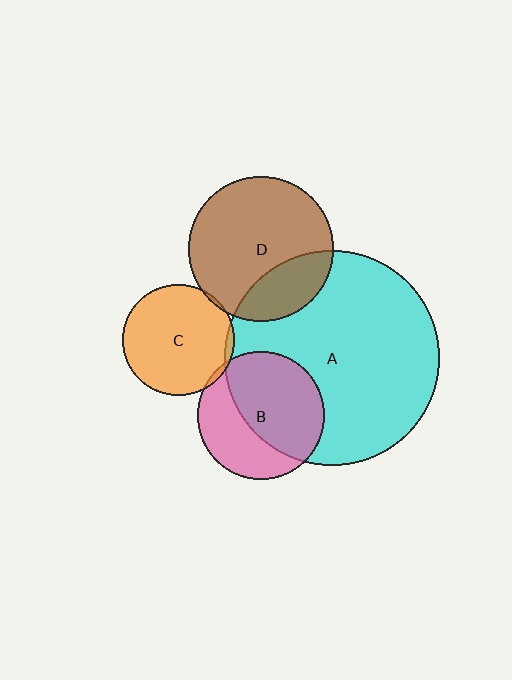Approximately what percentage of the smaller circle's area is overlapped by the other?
Approximately 5%.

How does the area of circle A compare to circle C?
Approximately 3.7 times.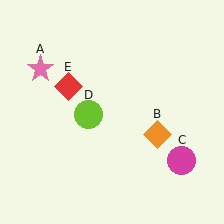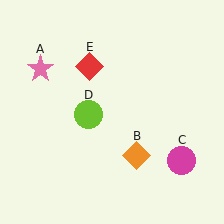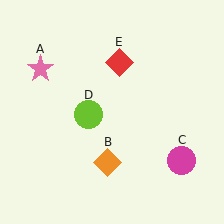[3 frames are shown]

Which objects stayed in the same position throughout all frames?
Pink star (object A) and magenta circle (object C) and lime circle (object D) remained stationary.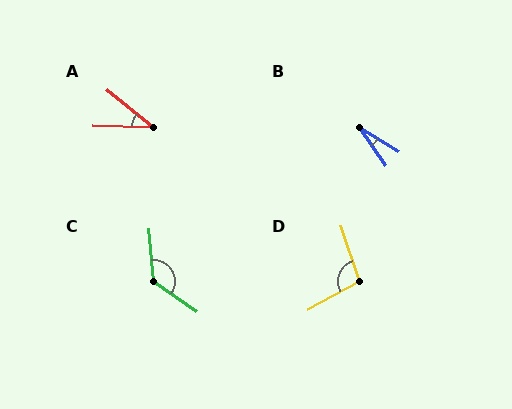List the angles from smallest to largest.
B (24°), A (37°), D (100°), C (130°).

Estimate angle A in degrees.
Approximately 37 degrees.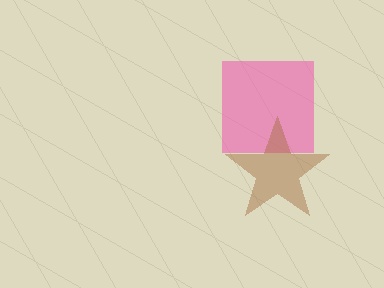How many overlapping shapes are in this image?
There are 2 overlapping shapes in the image.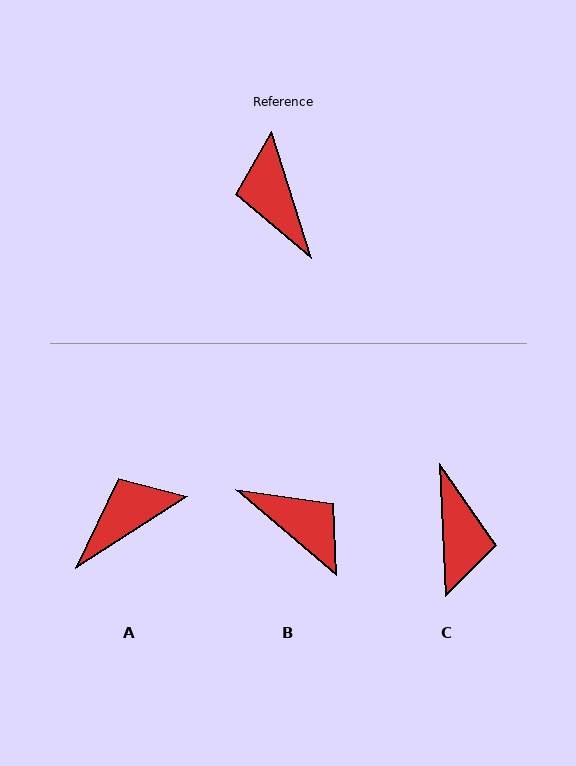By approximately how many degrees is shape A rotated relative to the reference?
Approximately 75 degrees clockwise.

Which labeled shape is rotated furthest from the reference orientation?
C, about 165 degrees away.